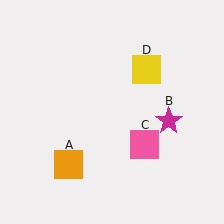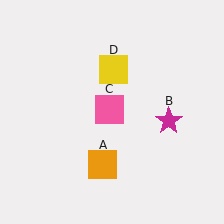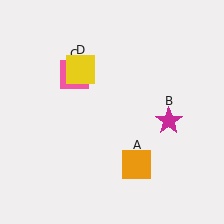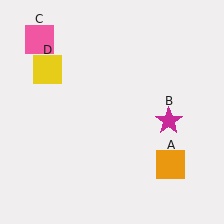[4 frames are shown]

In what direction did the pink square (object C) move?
The pink square (object C) moved up and to the left.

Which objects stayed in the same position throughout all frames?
Magenta star (object B) remained stationary.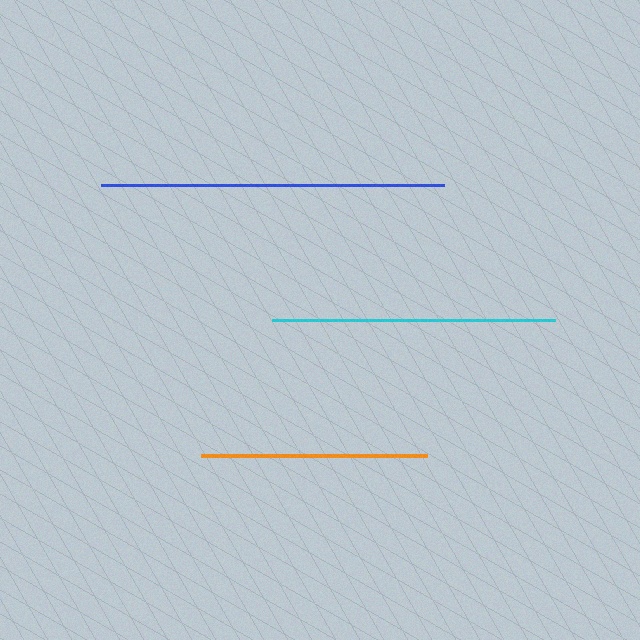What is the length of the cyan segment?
The cyan segment is approximately 283 pixels long.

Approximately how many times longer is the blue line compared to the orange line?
The blue line is approximately 1.5 times the length of the orange line.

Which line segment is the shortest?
The orange line is the shortest at approximately 226 pixels.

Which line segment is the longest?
The blue line is the longest at approximately 343 pixels.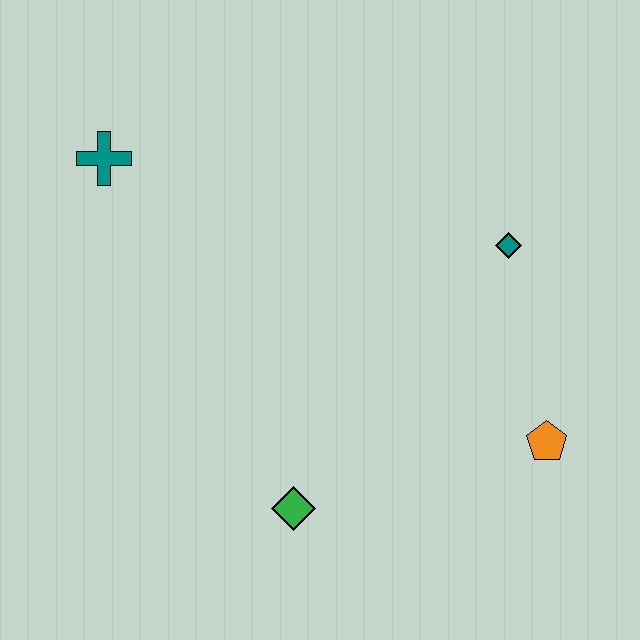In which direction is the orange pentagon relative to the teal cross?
The orange pentagon is to the right of the teal cross.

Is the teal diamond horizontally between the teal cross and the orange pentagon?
Yes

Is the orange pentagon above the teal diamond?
No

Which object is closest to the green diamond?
The orange pentagon is closest to the green diamond.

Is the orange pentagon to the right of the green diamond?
Yes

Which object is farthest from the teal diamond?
The teal cross is farthest from the teal diamond.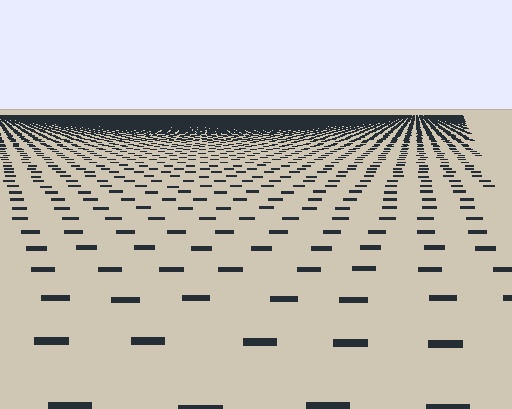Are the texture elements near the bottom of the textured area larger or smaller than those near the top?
Larger. Near the bottom, elements are closer to the viewer and appear at a bigger on-screen size.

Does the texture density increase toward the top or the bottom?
Density increases toward the top.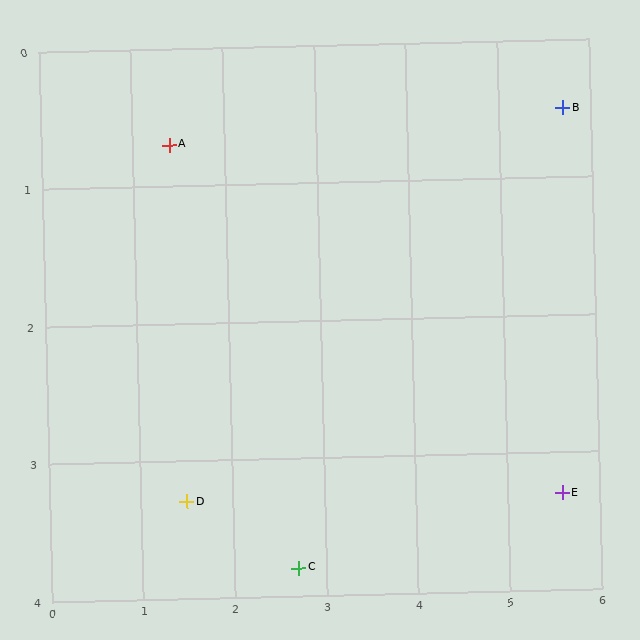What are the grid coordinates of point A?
Point A is at approximately (1.4, 0.7).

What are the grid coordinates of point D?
Point D is at approximately (1.5, 3.3).